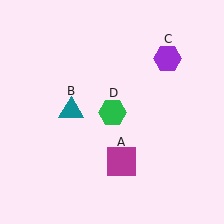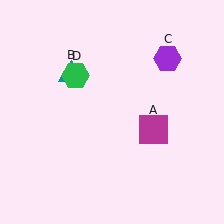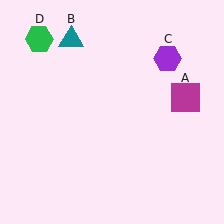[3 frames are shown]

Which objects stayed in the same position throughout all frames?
Purple hexagon (object C) remained stationary.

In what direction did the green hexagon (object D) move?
The green hexagon (object D) moved up and to the left.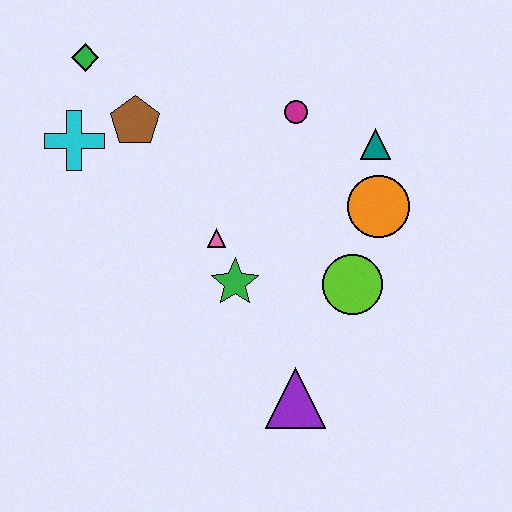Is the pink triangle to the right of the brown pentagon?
Yes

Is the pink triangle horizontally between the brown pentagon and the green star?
Yes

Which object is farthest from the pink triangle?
The green diamond is farthest from the pink triangle.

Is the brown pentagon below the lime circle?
No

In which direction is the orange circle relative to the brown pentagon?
The orange circle is to the right of the brown pentagon.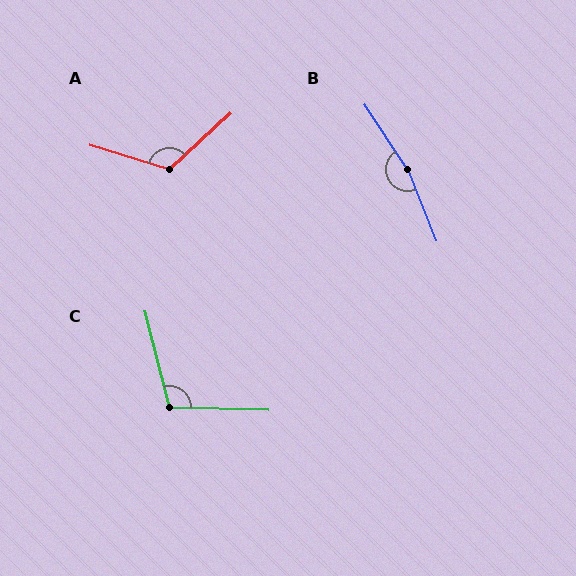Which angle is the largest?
B, at approximately 168 degrees.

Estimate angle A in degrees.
Approximately 120 degrees.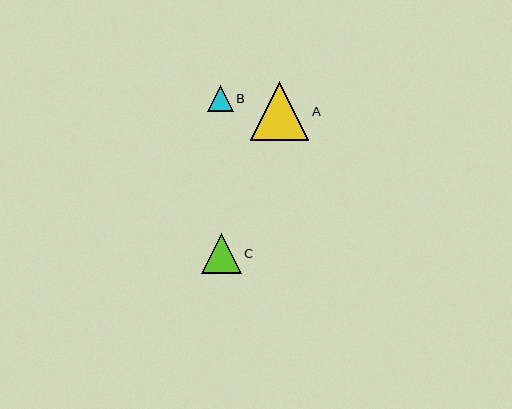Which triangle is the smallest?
Triangle B is the smallest with a size of approximately 26 pixels.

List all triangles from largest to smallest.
From largest to smallest: A, C, B.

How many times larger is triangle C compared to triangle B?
Triangle C is approximately 1.5 times the size of triangle B.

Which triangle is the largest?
Triangle A is the largest with a size of approximately 59 pixels.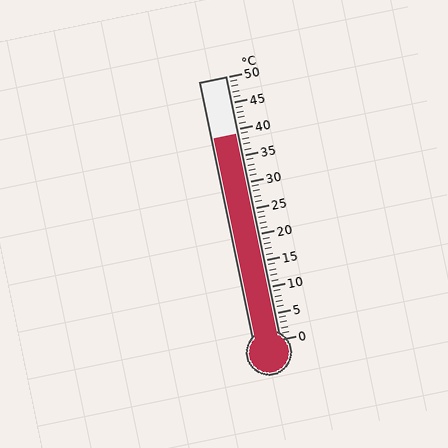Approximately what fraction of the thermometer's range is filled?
The thermometer is filled to approximately 80% of its range.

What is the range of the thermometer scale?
The thermometer scale ranges from 0°C to 50°C.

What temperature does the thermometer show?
The thermometer shows approximately 39°C.